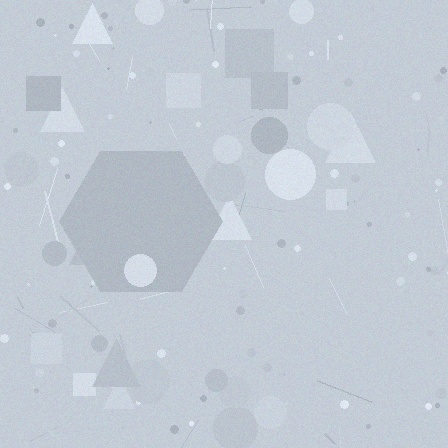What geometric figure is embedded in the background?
A hexagon is embedded in the background.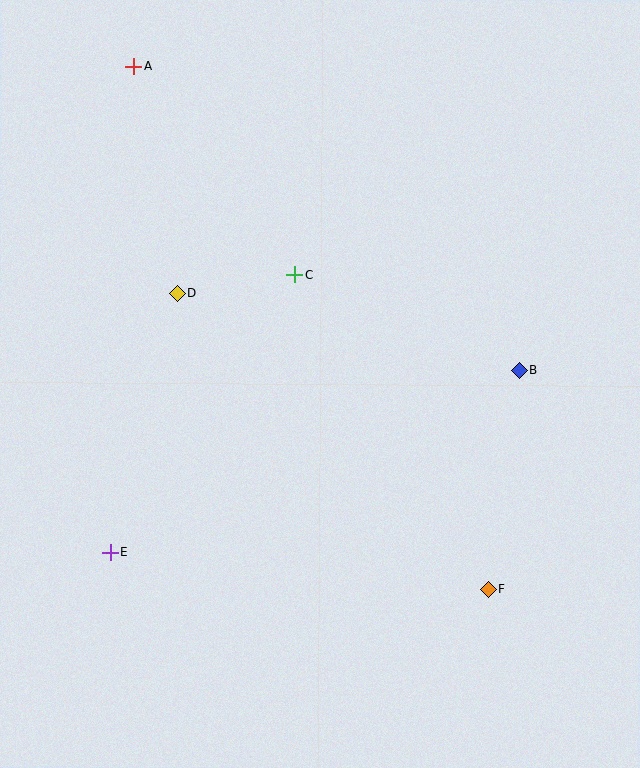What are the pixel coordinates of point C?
Point C is at (294, 275).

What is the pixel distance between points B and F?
The distance between B and F is 221 pixels.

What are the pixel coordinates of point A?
Point A is at (134, 66).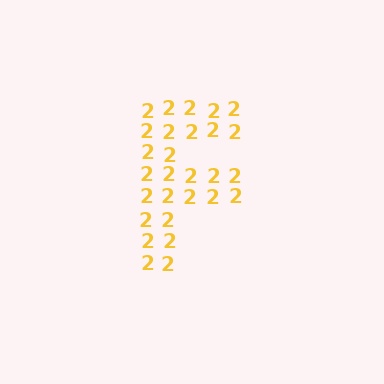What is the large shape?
The large shape is the letter F.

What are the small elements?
The small elements are digit 2's.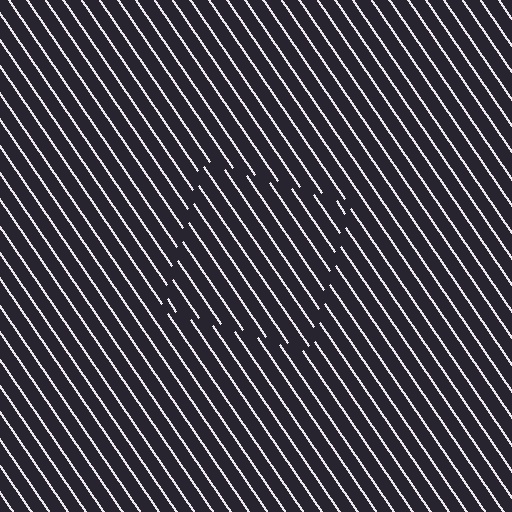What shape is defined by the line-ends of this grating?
An illusory square. The interior of the shape contains the same grating, shifted by half a period — the contour is defined by the phase discontinuity where line-ends from the inner and outer gratings abut.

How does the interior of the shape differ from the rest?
The interior of the shape contains the same grating, shifted by half a period — the contour is defined by the phase discontinuity where line-ends from the inner and outer gratings abut.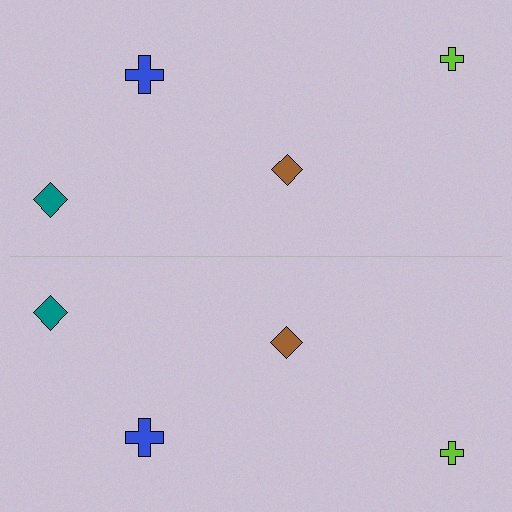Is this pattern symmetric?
Yes, this pattern has bilateral (reflection) symmetry.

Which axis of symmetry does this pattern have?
The pattern has a horizontal axis of symmetry running through the center of the image.